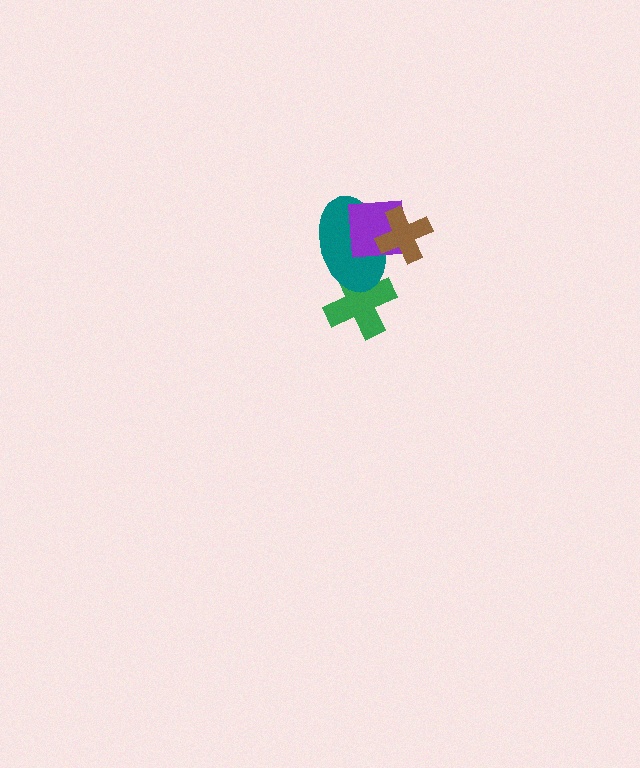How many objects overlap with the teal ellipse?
3 objects overlap with the teal ellipse.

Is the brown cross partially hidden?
No, no other shape covers it.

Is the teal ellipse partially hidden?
Yes, it is partially covered by another shape.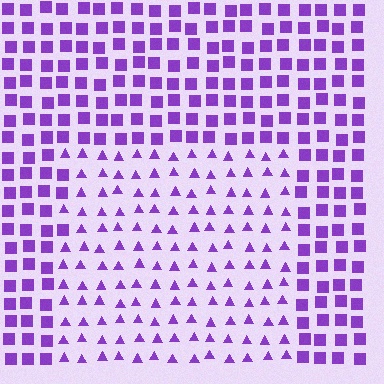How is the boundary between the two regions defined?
The boundary is defined by a change in element shape: triangles inside vs. squares outside. All elements share the same color and spacing.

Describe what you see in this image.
The image is filled with small purple elements arranged in a uniform grid. A rectangle-shaped region contains triangles, while the surrounding area contains squares. The boundary is defined purely by the change in element shape.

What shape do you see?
I see a rectangle.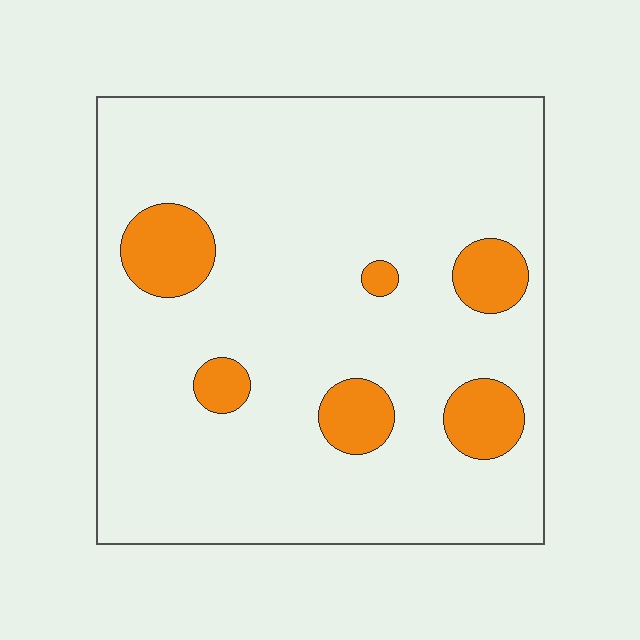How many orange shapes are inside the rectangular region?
6.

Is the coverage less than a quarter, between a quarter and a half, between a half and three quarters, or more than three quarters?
Less than a quarter.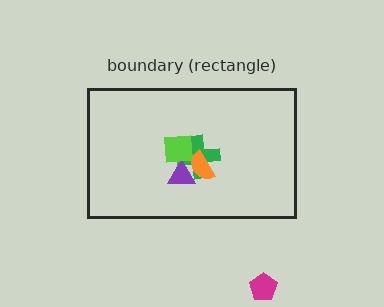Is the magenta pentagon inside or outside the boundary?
Outside.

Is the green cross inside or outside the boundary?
Inside.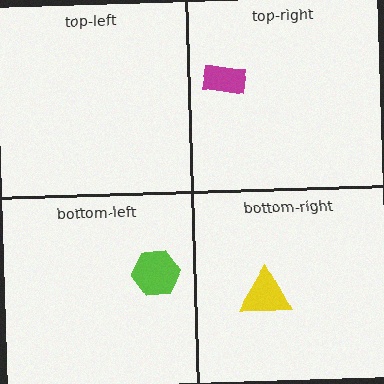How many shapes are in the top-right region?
1.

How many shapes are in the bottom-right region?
1.